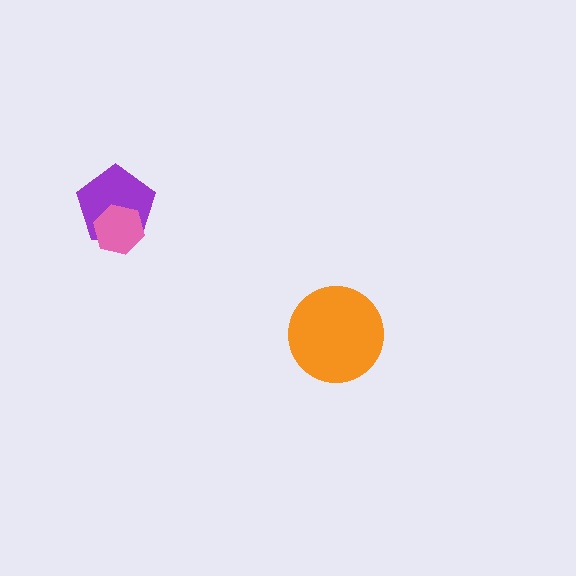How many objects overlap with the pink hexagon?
1 object overlaps with the pink hexagon.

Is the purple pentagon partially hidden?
Yes, it is partially covered by another shape.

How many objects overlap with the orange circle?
0 objects overlap with the orange circle.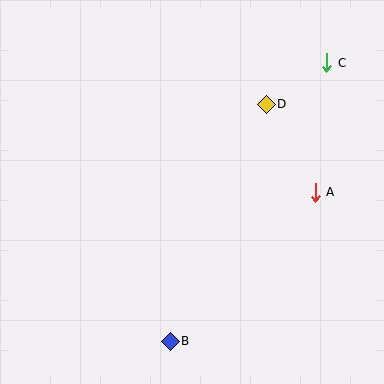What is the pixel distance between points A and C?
The distance between A and C is 130 pixels.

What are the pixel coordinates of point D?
Point D is at (266, 104).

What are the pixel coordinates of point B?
Point B is at (170, 341).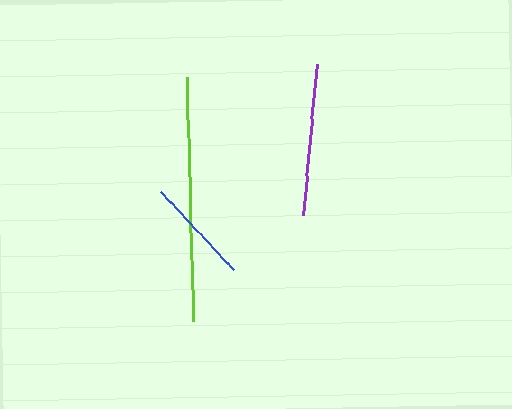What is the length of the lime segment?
The lime segment is approximately 244 pixels long.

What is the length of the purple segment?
The purple segment is approximately 152 pixels long.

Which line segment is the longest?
The lime line is the longest at approximately 244 pixels.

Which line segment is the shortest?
The blue line is the shortest at approximately 108 pixels.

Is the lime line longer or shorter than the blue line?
The lime line is longer than the blue line.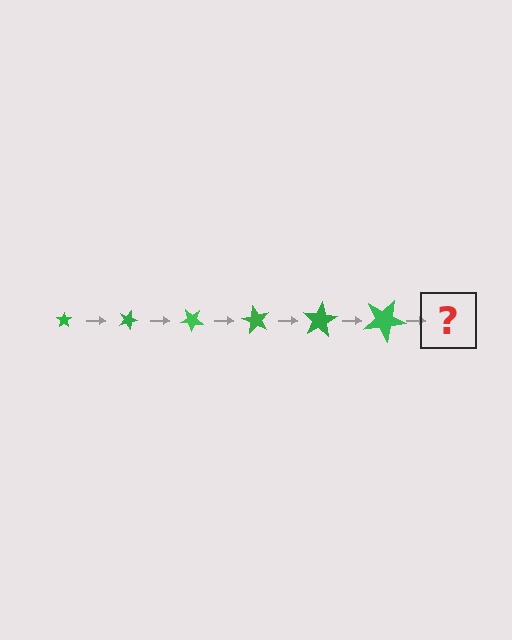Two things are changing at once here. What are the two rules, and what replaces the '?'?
The two rules are that the star grows larger each step and it rotates 20 degrees each step. The '?' should be a star, larger than the previous one and rotated 120 degrees from the start.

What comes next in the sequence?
The next element should be a star, larger than the previous one and rotated 120 degrees from the start.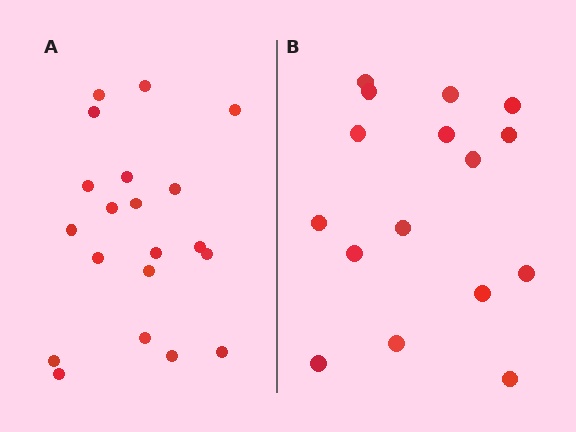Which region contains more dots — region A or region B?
Region A (the left region) has more dots.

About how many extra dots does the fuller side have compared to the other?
Region A has about 4 more dots than region B.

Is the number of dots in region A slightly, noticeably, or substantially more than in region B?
Region A has noticeably more, but not dramatically so. The ratio is roughly 1.2 to 1.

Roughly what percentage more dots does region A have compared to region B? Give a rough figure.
About 25% more.